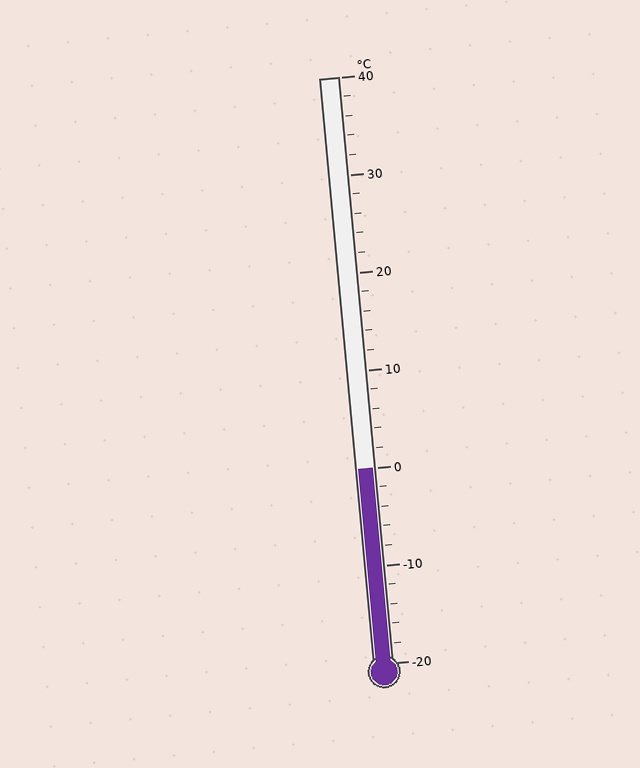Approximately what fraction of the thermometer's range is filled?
The thermometer is filled to approximately 35% of its range.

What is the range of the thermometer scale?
The thermometer scale ranges from -20°C to 40°C.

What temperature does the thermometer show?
The thermometer shows approximately 0°C.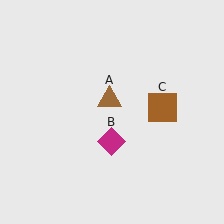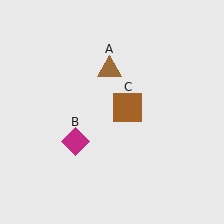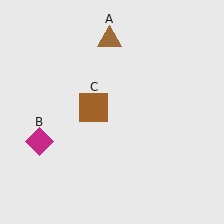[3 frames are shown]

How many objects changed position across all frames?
3 objects changed position: brown triangle (object A), magenta diamond (object B), brown square (object C).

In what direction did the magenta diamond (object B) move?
The magenta diamond (object B) moved left.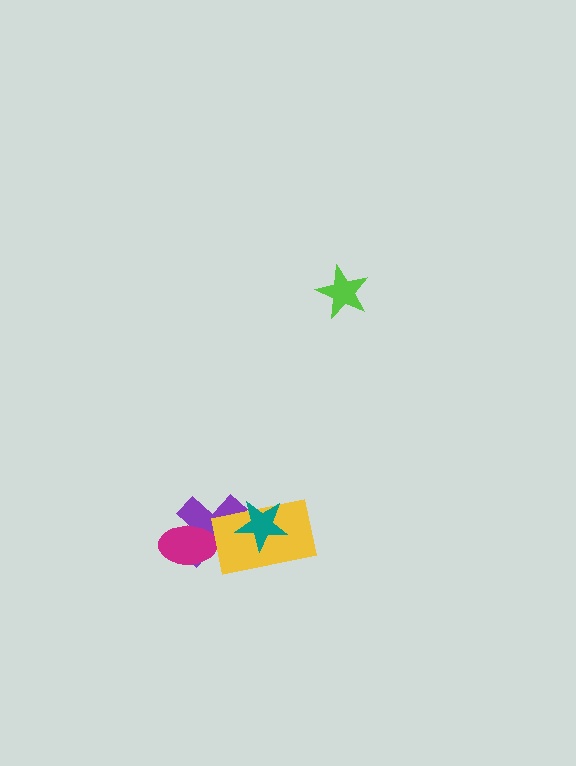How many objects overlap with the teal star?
2 objects overlap with the teal star.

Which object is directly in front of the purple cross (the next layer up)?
The magenta ellipse is directly in front of the purple cross.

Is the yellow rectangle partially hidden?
Yes, it is partially covered by another shape.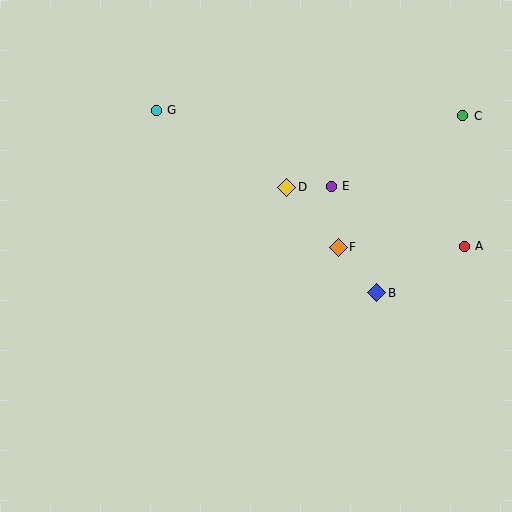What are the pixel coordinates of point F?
Point F is at (338, 247).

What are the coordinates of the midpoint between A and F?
The midpoint between A and F is at (401, 247).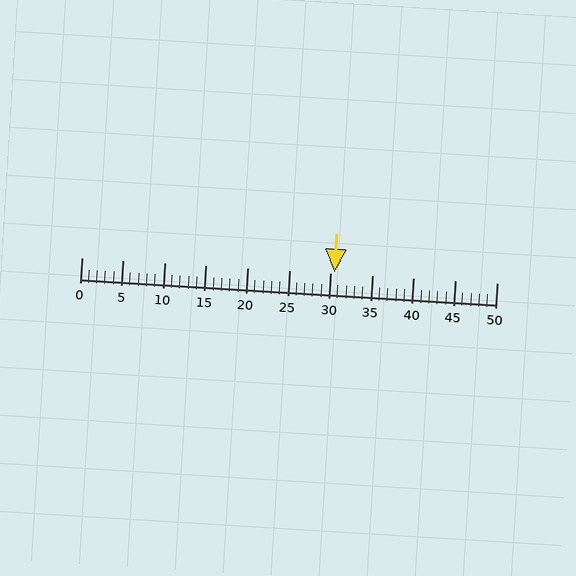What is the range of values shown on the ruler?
The ruler shows values from 0 to 50.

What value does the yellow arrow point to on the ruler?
The yellow arrow points to approximately 30.